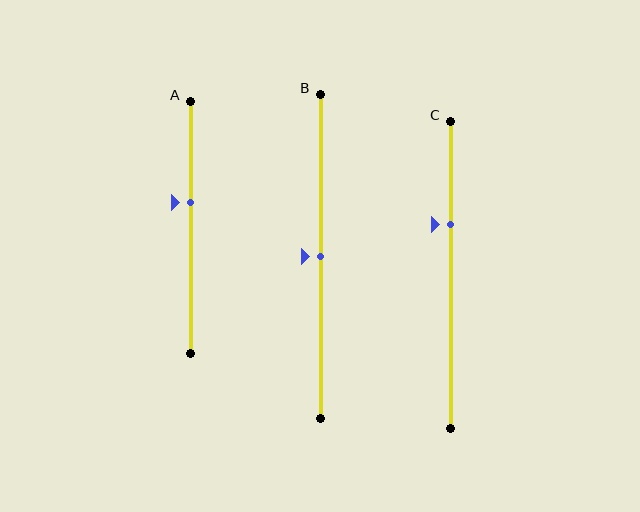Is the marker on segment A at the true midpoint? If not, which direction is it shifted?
No, the marker on segment A is shifted upward by about 10% of the segment length.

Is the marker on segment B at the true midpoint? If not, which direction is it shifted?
Yes, the marker on segment B is at the true midpoint.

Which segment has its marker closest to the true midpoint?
Segment B has its marker closest to the true midpoint.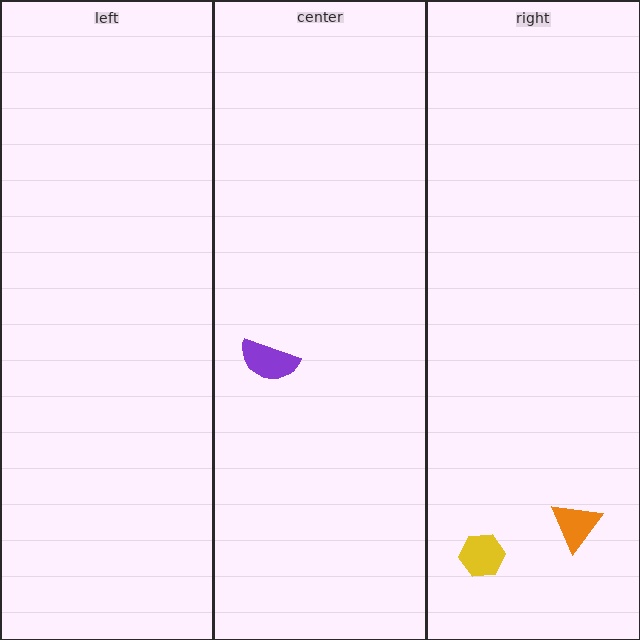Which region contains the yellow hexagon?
The right region.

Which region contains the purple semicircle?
The center region.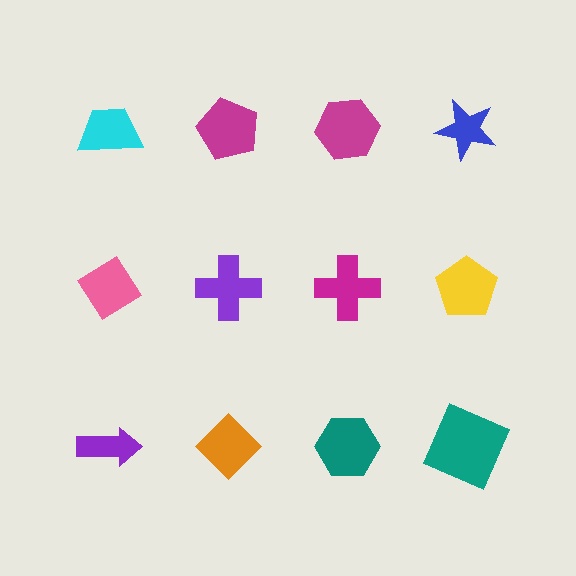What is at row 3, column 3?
A teal hexagon.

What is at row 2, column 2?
A purple cross.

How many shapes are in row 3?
4 shapes.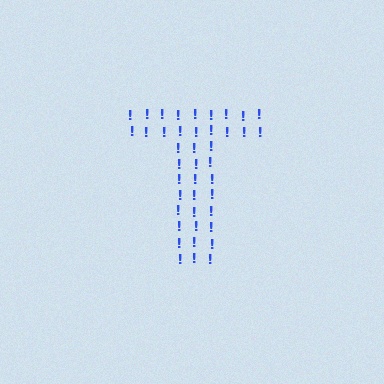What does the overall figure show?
The overall figure shows the letter T.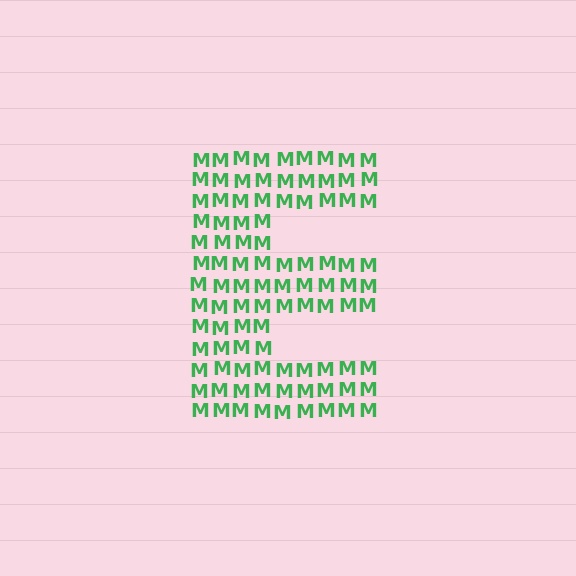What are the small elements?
The small elements are letter M's.